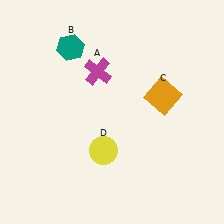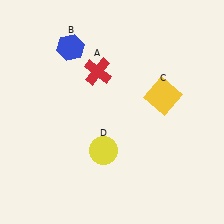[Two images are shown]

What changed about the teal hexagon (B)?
In Image 1, B is teal. In Image 2, it changed to blue.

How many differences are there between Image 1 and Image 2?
There are 3 differences between the two images.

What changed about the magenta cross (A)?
In Image 1, A is magenta. In Image 2, it changed to red.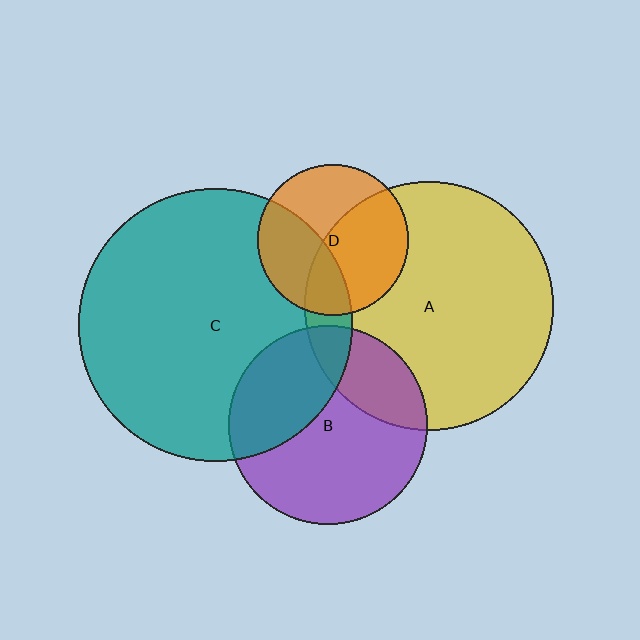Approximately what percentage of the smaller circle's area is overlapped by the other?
Approximately 50%.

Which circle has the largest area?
Circle C (teal).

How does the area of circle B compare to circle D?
Approximately 1.7 times.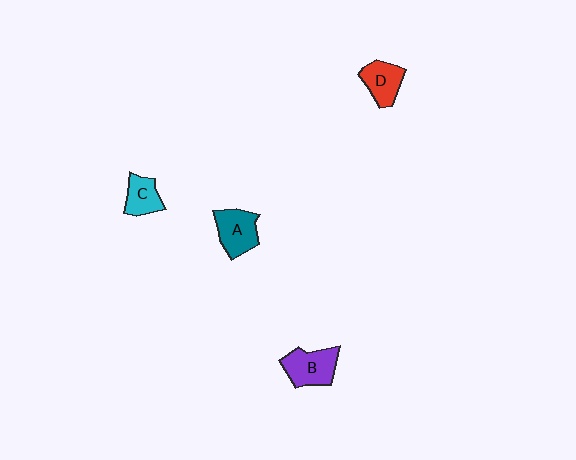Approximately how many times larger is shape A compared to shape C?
Approximately 1.4 times.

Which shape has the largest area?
Shape B (purple).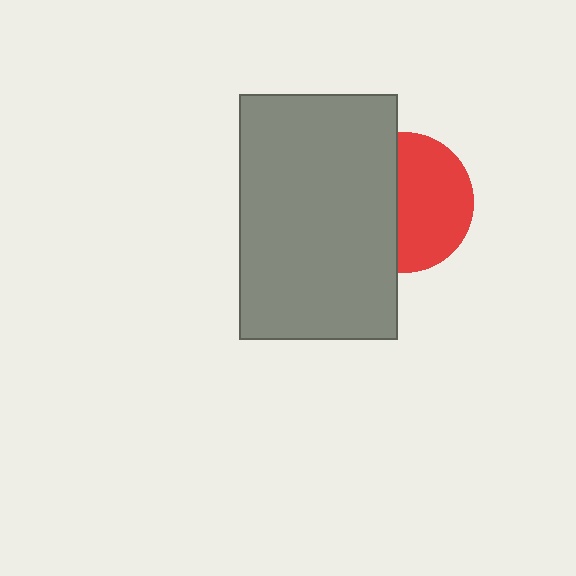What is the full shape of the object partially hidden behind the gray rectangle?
The partially hidden object is a red circle.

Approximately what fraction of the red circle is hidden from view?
Roughly 44% of the red circle is hidden behind the gray rectangle.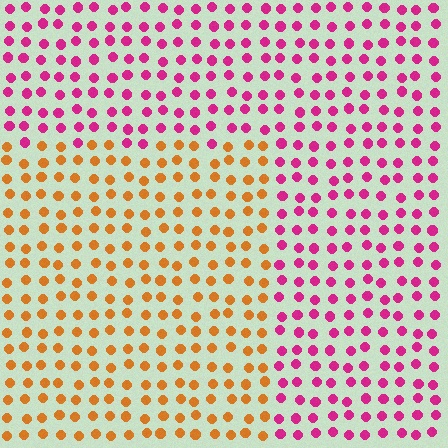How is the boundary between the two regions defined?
The boundary is defined purely by a slight shift in hue (about 64 degrees). Spacing, size, and orientation are identical on both sides.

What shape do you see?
I see a rectangle.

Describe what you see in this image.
The image is filled with small magenta elements in a uniform arrangement. A rectangle-shaped region is visible where the elements are tinted to a slightly different hue, forming a subtle color boundary.